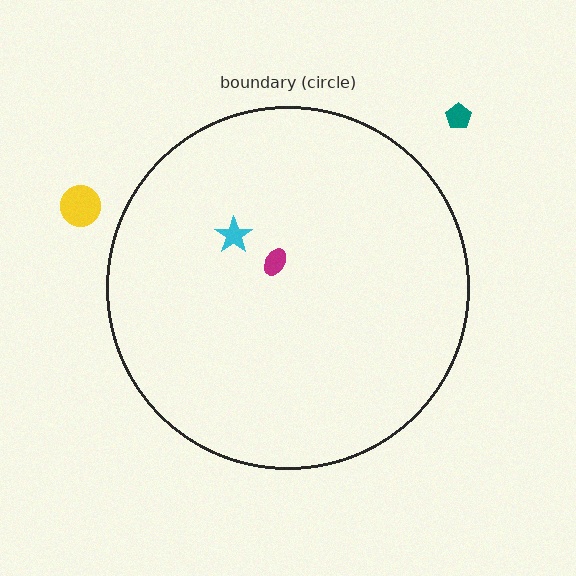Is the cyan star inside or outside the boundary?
Inside.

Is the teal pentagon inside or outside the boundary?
Outside.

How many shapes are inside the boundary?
2 inside, 2 outside.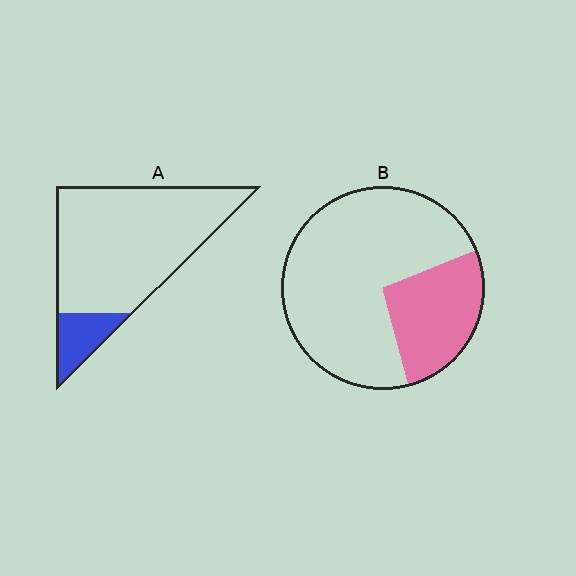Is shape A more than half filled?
No.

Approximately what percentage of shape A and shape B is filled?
A is approximately 15% and B is approximately 25%.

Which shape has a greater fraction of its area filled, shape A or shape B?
Shape B.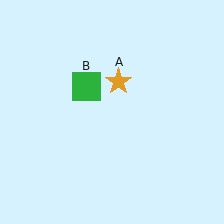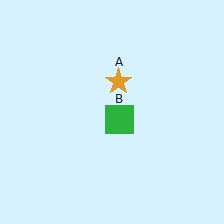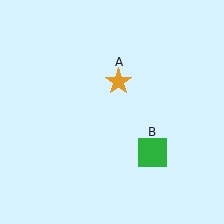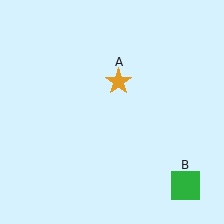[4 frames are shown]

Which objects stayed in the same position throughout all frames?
Orange star (object A) remained stationary.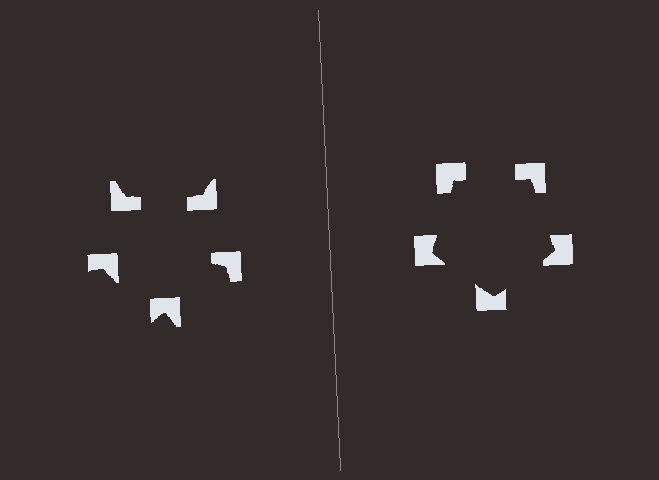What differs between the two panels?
The notched squares are positioned identically on both sides; only the wedge orientations differ. On the right they align to a pentagon; on the left they are misaligned.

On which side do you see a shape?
An illusory pentagon appears on the right side. On the left side the wedge cuts are rotated, so no coherent shape forms.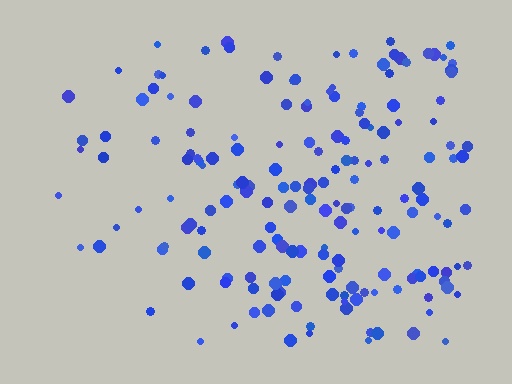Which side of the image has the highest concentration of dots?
The right.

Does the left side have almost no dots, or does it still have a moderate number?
Still a moderate number, just noticeably fewer than the right.